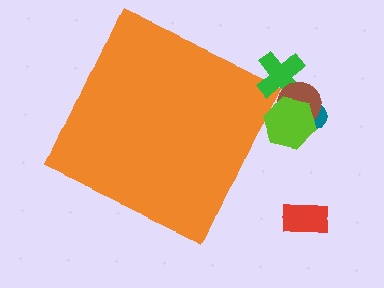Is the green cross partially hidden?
No, the green cross is fully visible.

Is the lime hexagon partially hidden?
No, the lime hexagon is fully visible.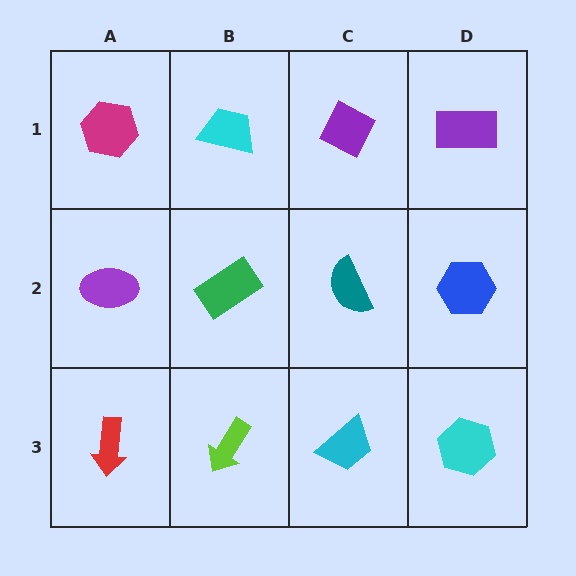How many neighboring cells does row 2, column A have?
3.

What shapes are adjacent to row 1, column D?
A blue hexagon (row 2, column D), a purple diamond (row 1, column C).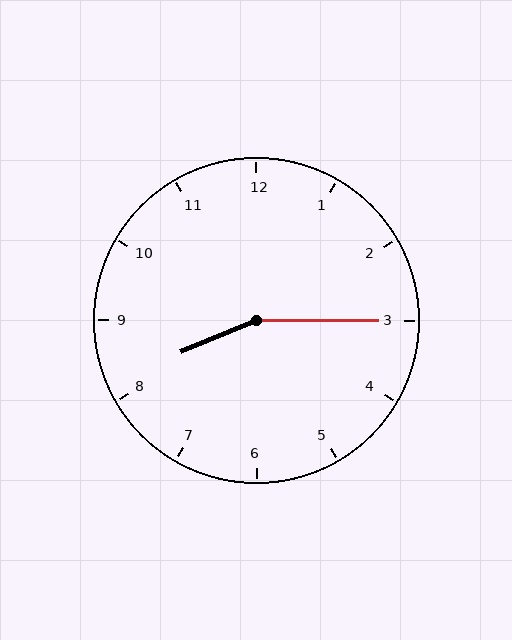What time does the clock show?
8:15.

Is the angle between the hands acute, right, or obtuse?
It is obtuse.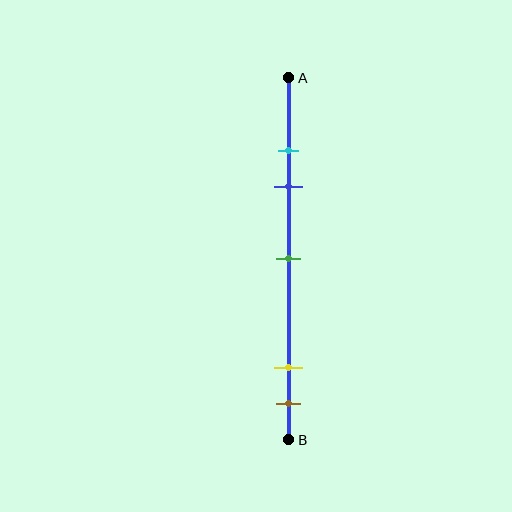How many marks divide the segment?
There are 5 marks dividing the segment.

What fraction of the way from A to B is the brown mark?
The brown mark is approximately 90% (0.9) of the way from A to B.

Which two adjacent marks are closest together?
The cyan and blue marks are the closest adjacent pair.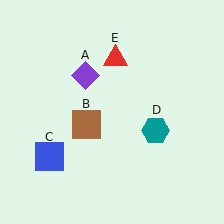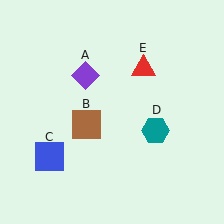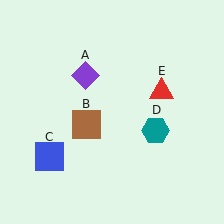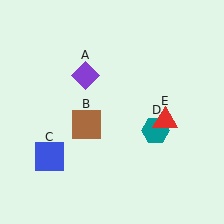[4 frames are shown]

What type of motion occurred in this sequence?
The red triangle (object E) rotated clockwise around the center of the scene.